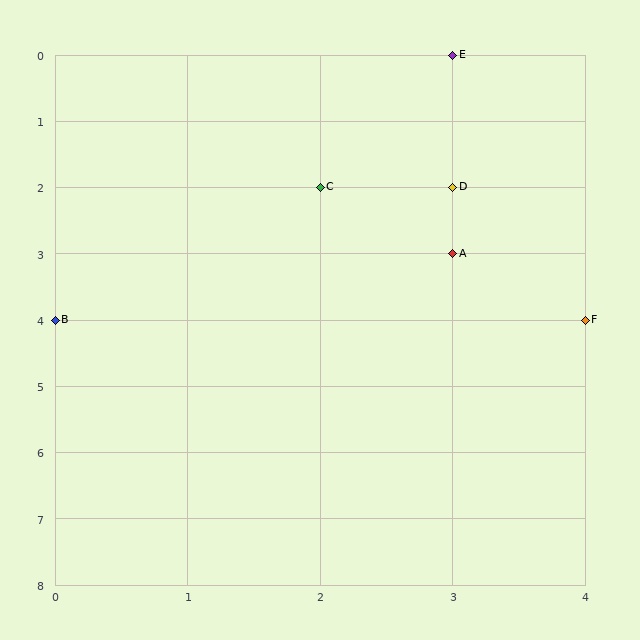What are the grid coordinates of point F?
Point F is at grid coordinates (4, 4).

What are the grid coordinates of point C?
Point C is at grid coordinates (2, 2).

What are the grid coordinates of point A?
Point A is at grid coordinates (3, 3).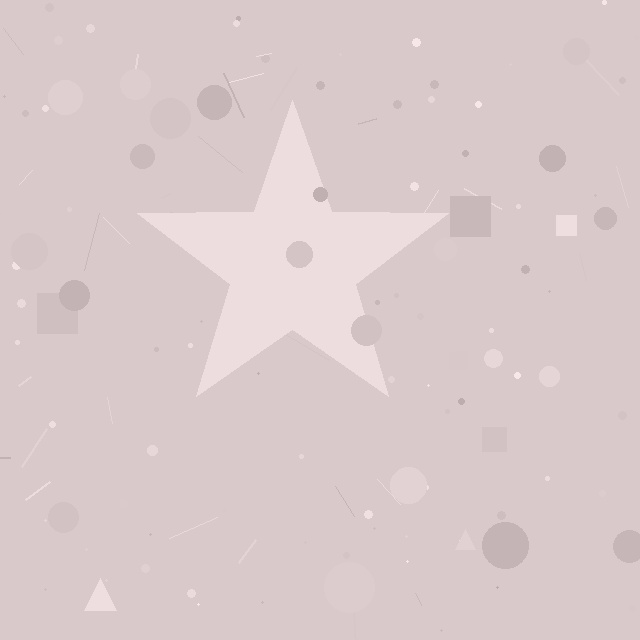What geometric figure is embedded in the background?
A star is embedded in the background.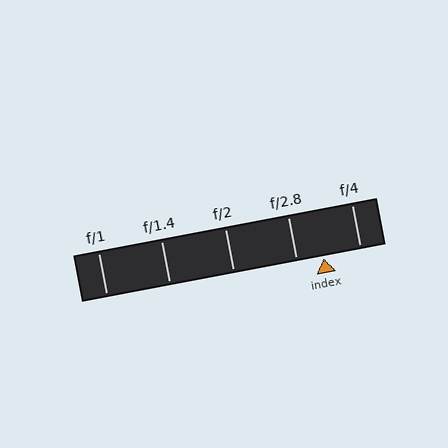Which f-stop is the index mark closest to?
The index mark is closest to f/2.8.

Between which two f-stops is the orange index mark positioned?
The index mark is between f/2.8 and f/4.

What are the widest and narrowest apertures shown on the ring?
The widest aperture shown is f/1 and the narrowest is f/4.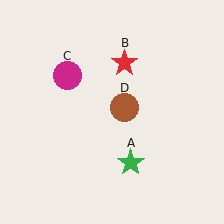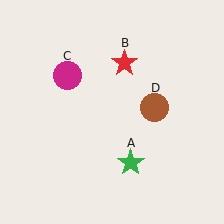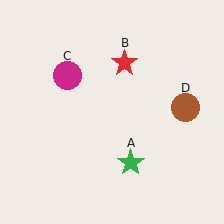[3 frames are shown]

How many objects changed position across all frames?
1 object changed position: brown circle (object D).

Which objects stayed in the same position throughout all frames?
Green star (object A) and red star (object B) and magenta circle (object C) remained stationary.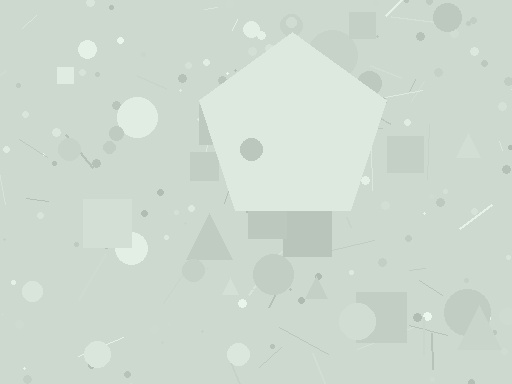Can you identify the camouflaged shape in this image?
The camouflaged shape is a pentagon.